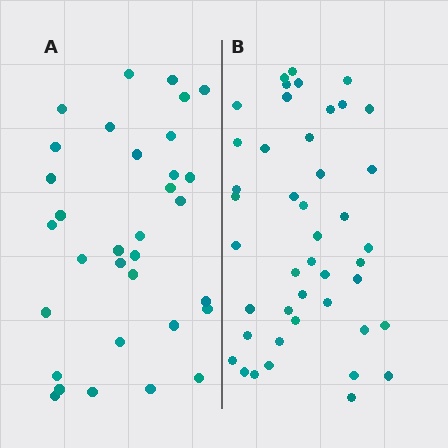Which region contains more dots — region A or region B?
Region B (the right region) has more dots.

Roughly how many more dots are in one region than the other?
Region B has roughly 12 or so more dots than region A.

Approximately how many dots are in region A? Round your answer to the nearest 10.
About 30 dots. (The exact count is 33, which rounds to 30.)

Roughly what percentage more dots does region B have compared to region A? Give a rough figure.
About 35% more.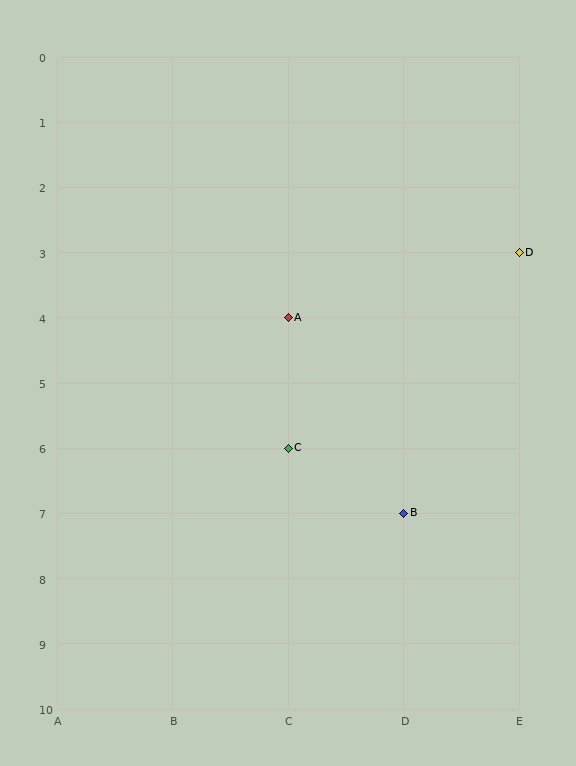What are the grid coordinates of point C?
Point C is at grid coordinates (C, 6).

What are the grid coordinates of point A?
Point A is at grid coordinates (C, 4).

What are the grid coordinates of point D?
Point D is at grid coordinates (E, 3).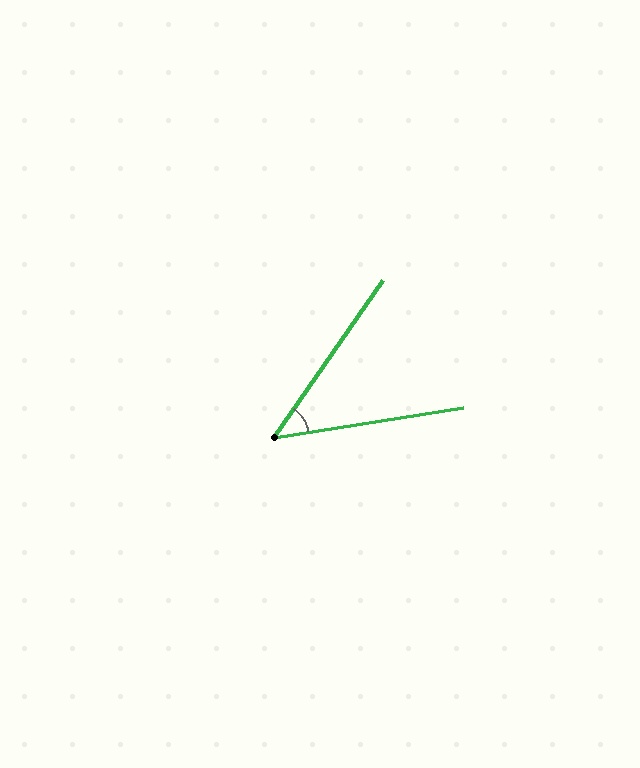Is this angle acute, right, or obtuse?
It is acute.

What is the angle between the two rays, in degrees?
Approximately 46 degrees.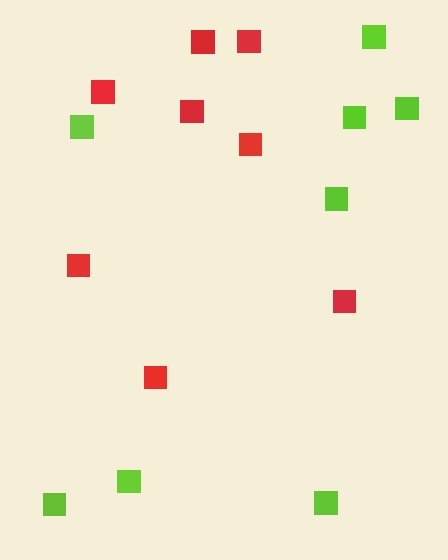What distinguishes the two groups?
There are 2 groups: one group of red squares (8) and one group of lime squares (8).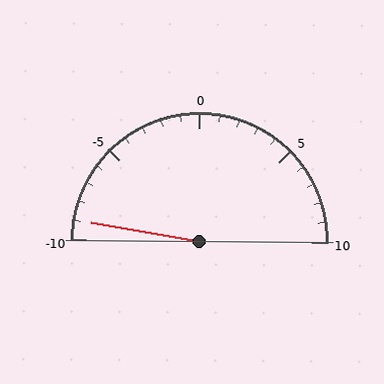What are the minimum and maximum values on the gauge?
The gauge ranges from -10 to 10.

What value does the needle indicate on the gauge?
The needle indicates approximately -9.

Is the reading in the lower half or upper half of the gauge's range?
The reading is in the lower half of the range (-10 to 10).